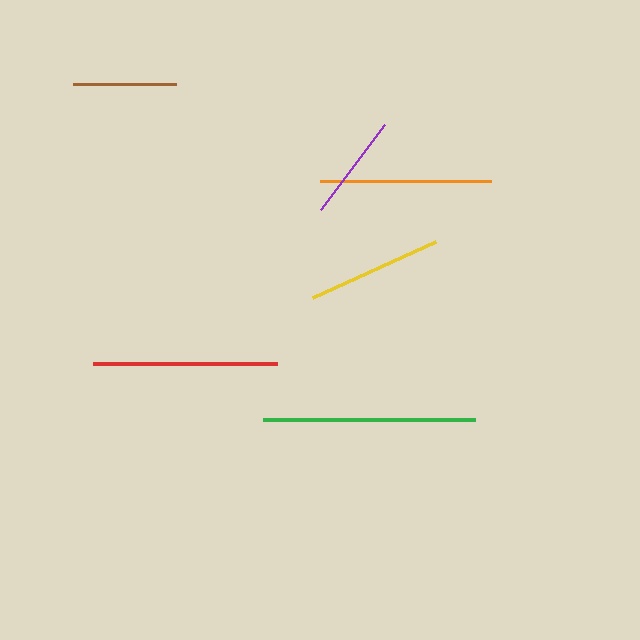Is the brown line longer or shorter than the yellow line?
The yellow line is longer than the brown line.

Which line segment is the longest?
The green line is the longest at approximately 212 pixels.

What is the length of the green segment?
The green segment is approximately 212 pixels long.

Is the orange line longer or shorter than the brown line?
The orange line is longer than the brown line.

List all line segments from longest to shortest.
From longest to shortest: green, red, orange, yellow, purple, brown.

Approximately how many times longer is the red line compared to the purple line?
The red line is approximately 1.7 times the length of the purple line.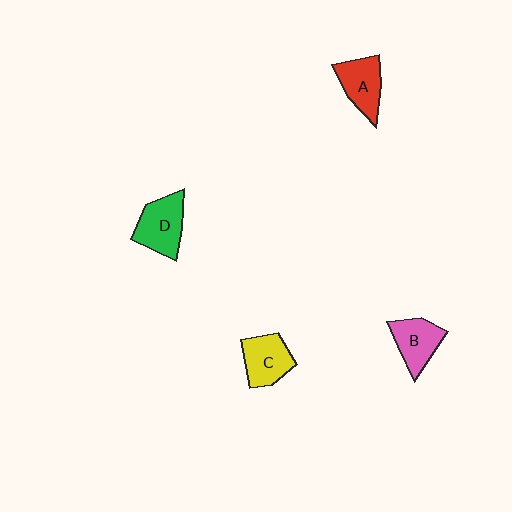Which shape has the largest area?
Shape D (green).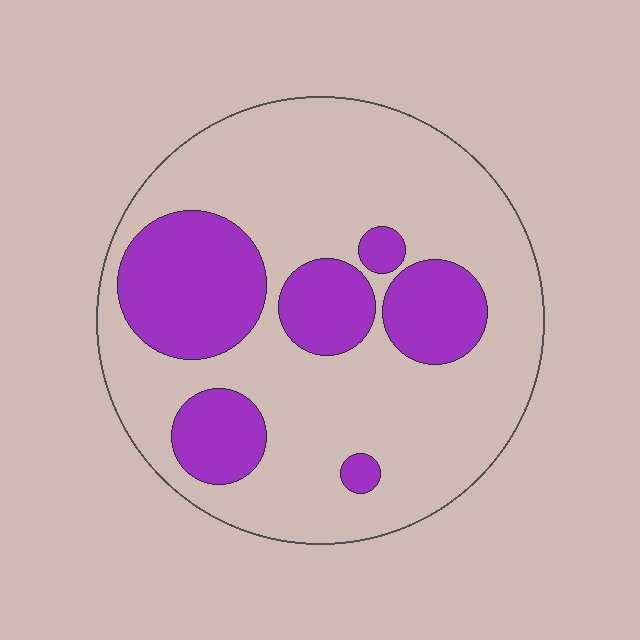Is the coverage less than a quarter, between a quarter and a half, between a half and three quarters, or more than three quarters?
Between a quarter and a half.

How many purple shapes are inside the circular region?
6.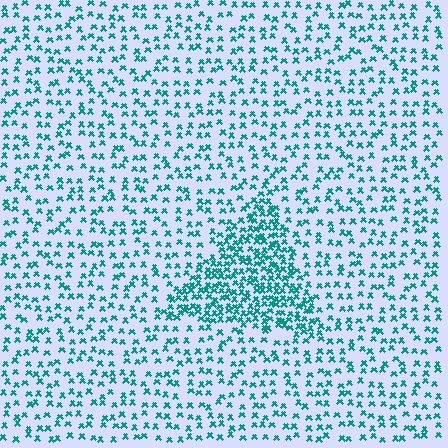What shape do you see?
I see a triangle.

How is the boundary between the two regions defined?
The boundary is defined by a change in element density (approximately 2.4x ratio). All elements are the same color, size, and shape.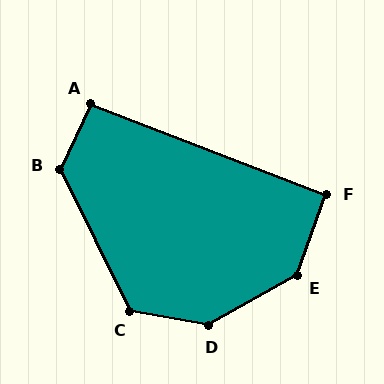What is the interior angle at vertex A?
Approximately 94 degrees (approximately right).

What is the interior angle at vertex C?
Approximately 127 degrees (obtuse).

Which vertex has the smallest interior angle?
F, at approximately 91 degrees.